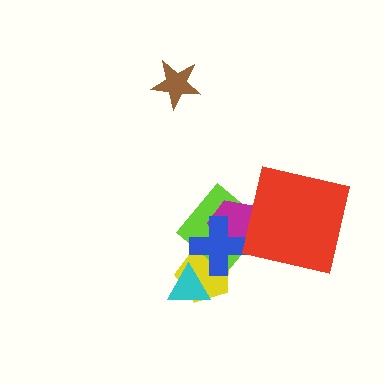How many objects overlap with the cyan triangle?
1 object overlaps with the cyan triangle.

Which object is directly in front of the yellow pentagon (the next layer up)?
The lime diamond is directly in front of the yellow pentagon.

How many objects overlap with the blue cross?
3 objects overlap with the blue cross.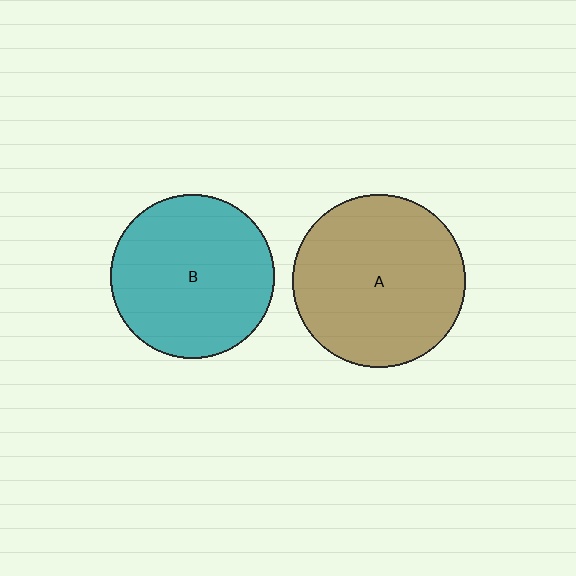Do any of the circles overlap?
No, none of the circles overlap.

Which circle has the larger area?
Circle A (brown).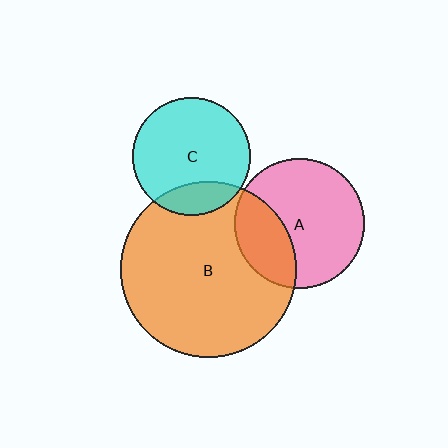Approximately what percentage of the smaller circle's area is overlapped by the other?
Approximately 20%.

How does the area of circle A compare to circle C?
Approximately 1.2 times.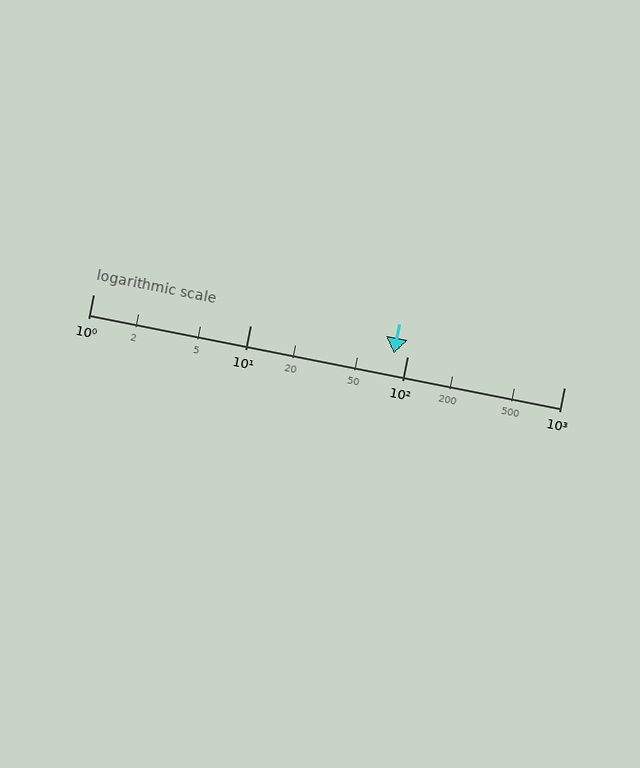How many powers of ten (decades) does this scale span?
The scale spans 3 decades, from 1 to 1000.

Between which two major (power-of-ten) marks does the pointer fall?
The pointer is between 10 and 100.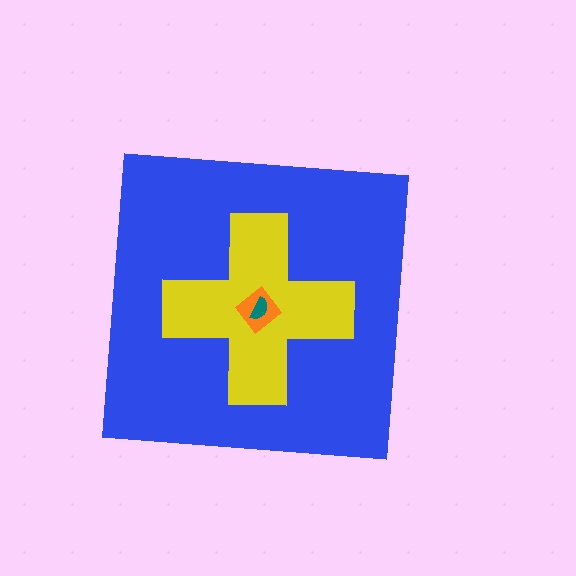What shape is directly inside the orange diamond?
The teal semicircle.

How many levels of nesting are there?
4.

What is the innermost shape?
The teal semicircle.